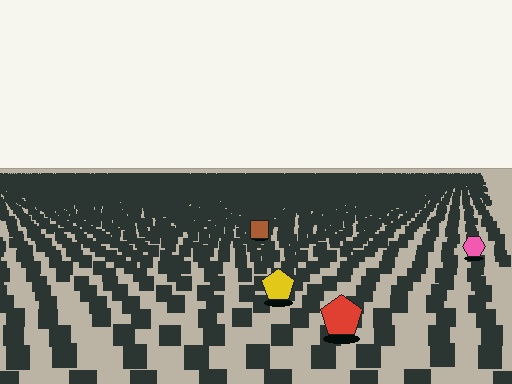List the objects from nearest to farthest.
From nearest to farthest: the red pentagon, the yellow pentagon, the pink hexagon, the brown square.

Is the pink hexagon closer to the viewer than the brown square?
Yes. The pink hexagon is closer — you can tell from the texture gradient: the ground texture is coarser near it.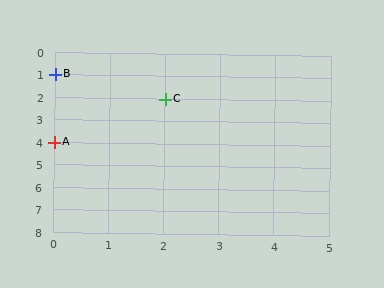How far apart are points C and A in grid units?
Points C and A are 2 columns and 2 rows apart (about 2.8 grid units diagonally).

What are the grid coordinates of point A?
Point A is at grid coordinates (0, 4).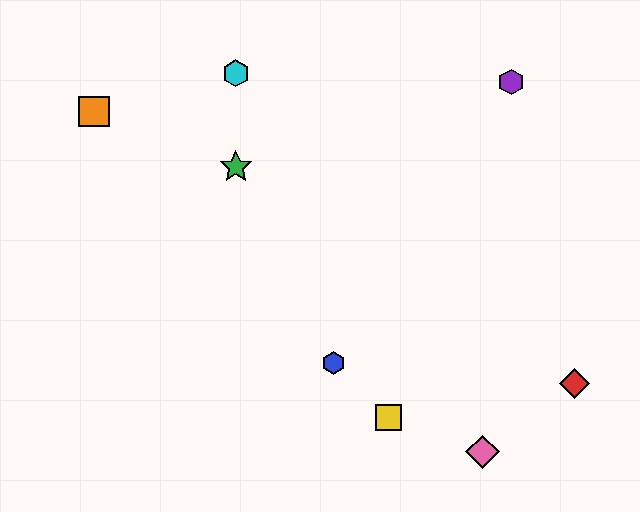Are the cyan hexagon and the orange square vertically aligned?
No, the cyan hexagon is at x≈236 and the orange square is at x≈94.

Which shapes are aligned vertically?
The green star, the cyan hexagon are aligned vertically.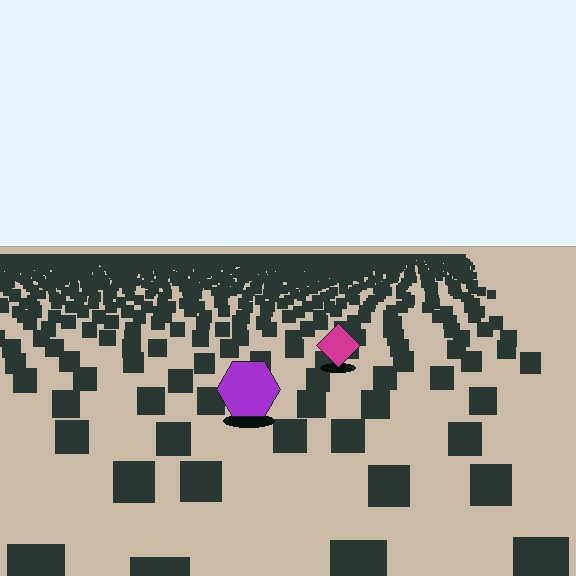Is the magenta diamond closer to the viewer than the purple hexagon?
No. The purple hexagon is closer — you can tell from the texture gradient: the ground texture is coarser near it.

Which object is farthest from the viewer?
The magenta diamond is farthest from the viewer. It appears smaller and the ground texture around it is denser.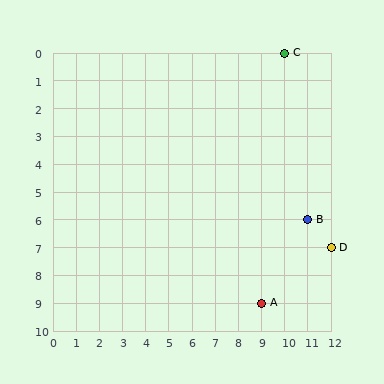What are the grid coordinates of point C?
Point C is at grid coordinates (10, 0).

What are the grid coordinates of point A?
Point A is at grid coordinates (9, 9).